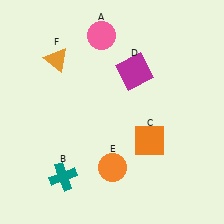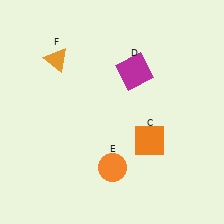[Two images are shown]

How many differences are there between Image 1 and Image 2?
There are 2 differences between the two images.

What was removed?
The pink circle (A), the teal cross (B) were removed in Image 2.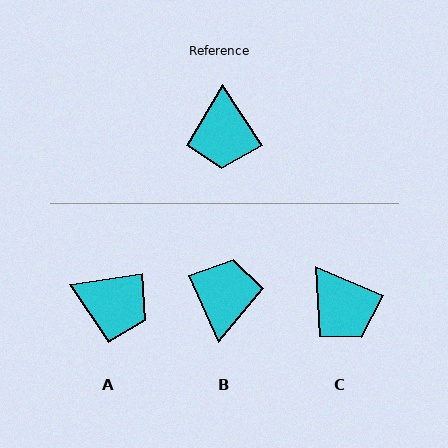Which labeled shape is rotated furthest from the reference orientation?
B, about 170 degrees away.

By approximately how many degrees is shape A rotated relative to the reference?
Approximately 65 degrees counter-clockwise.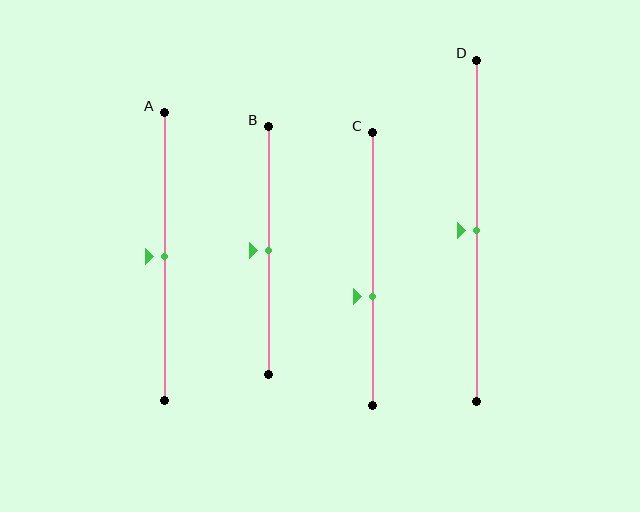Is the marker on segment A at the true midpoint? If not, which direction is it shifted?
Yes, the marker on segment A is at the true midpoint.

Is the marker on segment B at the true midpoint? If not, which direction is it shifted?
Yes, the marker on segment B is at the true midpoint.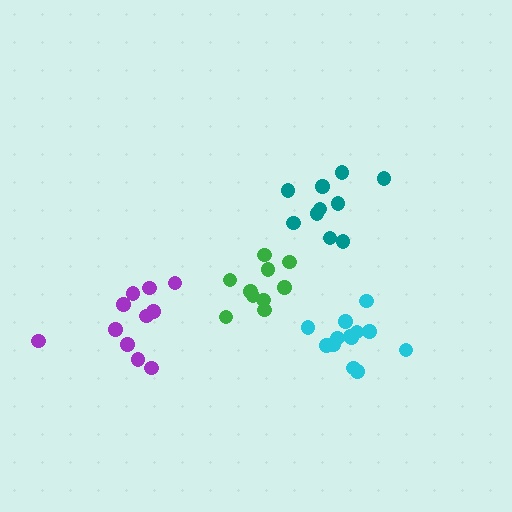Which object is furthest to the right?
The cyan cluster is rightmost.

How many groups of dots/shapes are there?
There are 4 groups.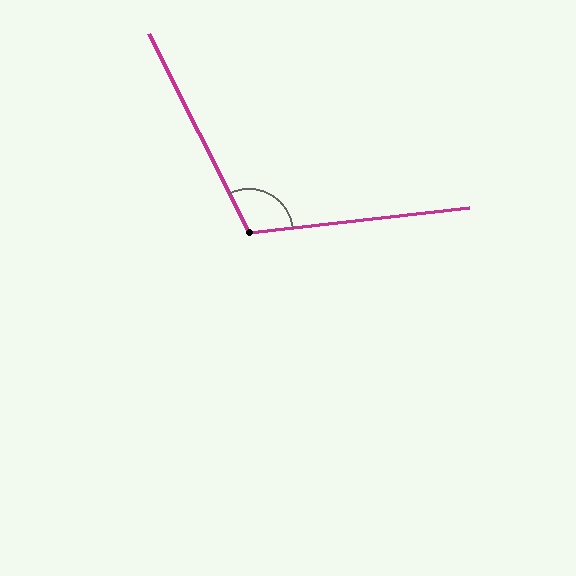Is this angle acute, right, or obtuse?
It is obtuse.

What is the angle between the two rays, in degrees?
Approximately 110 degrees.